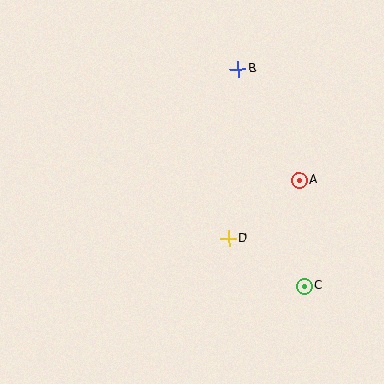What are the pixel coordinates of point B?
Point B is at (238, 69).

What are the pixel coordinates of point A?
Point A is at (299, 180).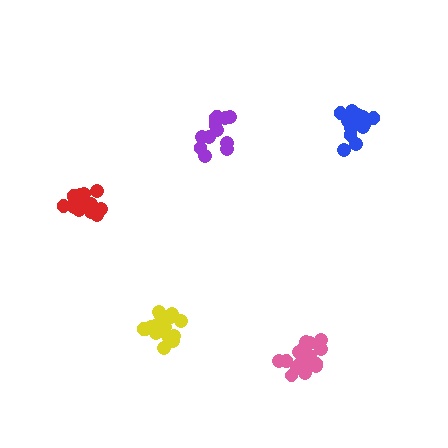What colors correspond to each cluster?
The clusters are colored: yellow, red, blue, pink, purple.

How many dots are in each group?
Group 1: 18 dots, Group 2: 13 dots, Group 3: 18 dots, Group 4: 19 dots, Group 5: 14 dots (82 total).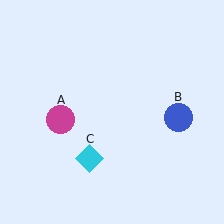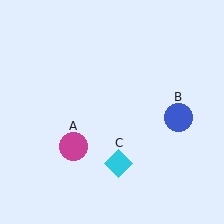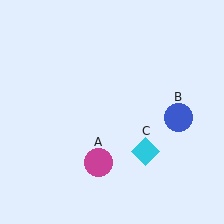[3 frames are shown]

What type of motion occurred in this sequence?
The magenta circle (object A), cyan diamond (object C) rotated counterclockwise around the center of the scene.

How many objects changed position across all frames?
2 objects changed position: magenta circle (object A), cyan diamond (object C).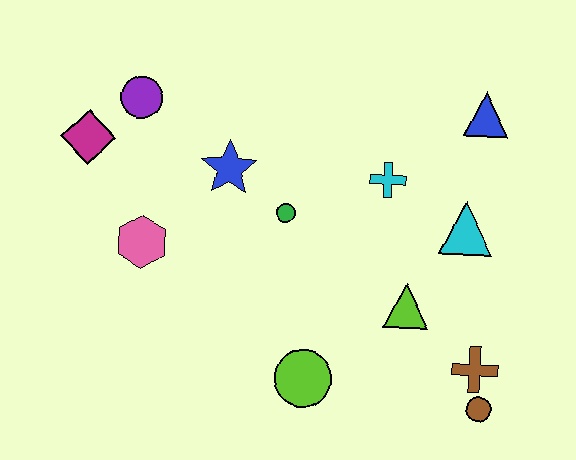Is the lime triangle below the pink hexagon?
Yes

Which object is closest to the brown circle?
The brown cross is closest to the brown circle.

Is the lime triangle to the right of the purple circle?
Yes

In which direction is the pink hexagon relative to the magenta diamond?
The pink hexagon is below the magenta diamond.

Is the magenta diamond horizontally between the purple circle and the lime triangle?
No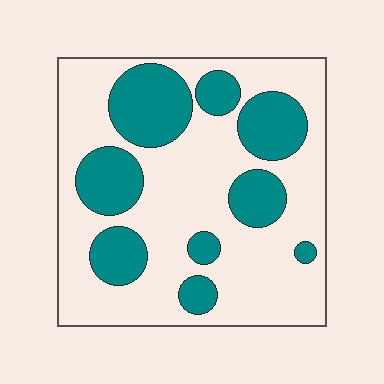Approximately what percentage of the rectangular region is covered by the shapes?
Approximately 30%.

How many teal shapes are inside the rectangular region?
9.